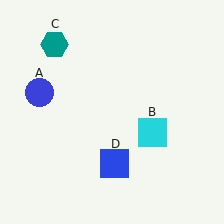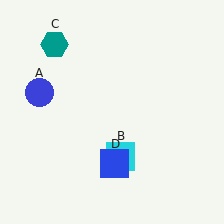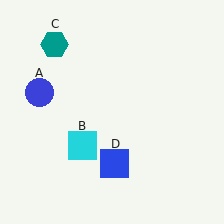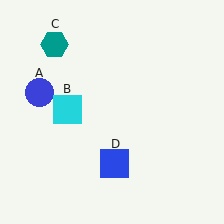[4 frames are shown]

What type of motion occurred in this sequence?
The cyan square (object B) rotated clockwise around the center of the scene.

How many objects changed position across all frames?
1 object changed position: cyan square (object B).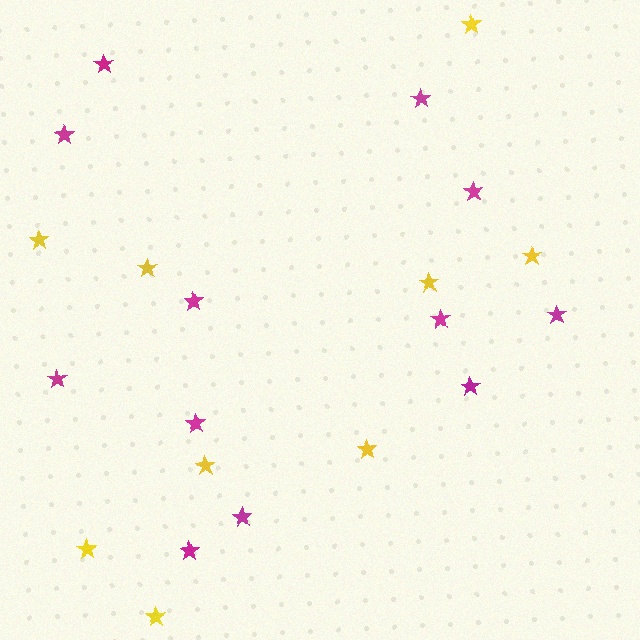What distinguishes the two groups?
There are 2 groups: one group of magenta stars (12) and one group of yellow stars (9).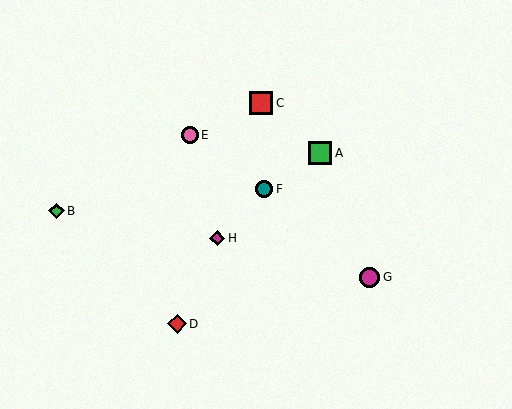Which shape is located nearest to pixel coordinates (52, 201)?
The green diamond (labeled B) at (57, 211) is nearest to that location.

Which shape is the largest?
The green square (labeled A) is the largest.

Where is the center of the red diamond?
The center of the red diamond is at (177, 324).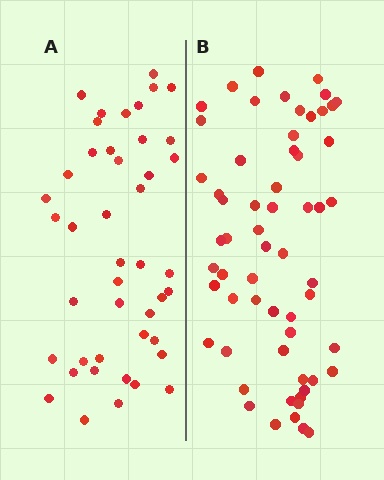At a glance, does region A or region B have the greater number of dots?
Region B (the right region) has more dots.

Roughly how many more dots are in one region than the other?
Region B has approximately 15 more dots than region A.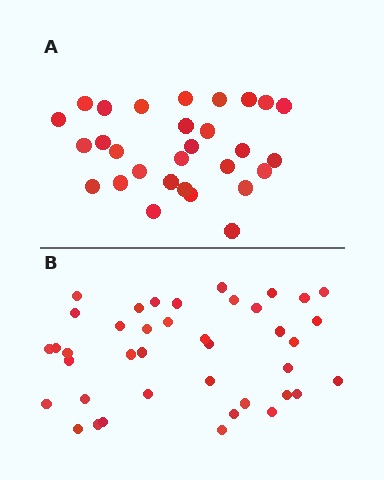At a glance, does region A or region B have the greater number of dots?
Region B (the bottom region) has more dots.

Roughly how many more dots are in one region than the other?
Region B has roughly 12 or so more dots than region A.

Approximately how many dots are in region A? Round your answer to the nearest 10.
About 30 dots. (The exact count is 29, which rounds to 30.)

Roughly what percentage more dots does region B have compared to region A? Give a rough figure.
About 40% more.